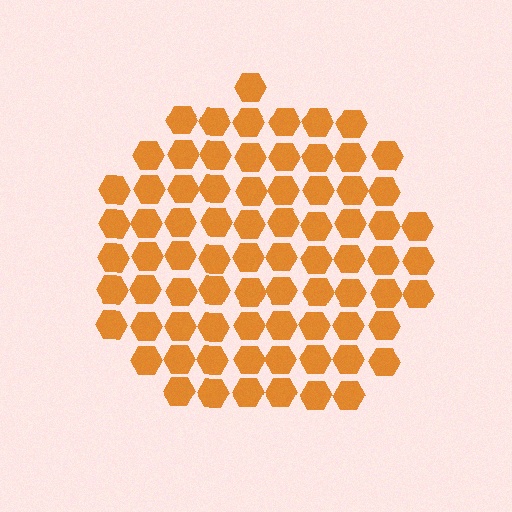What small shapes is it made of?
It is made of small hexagons.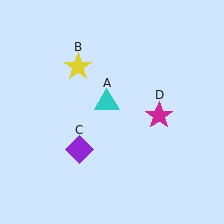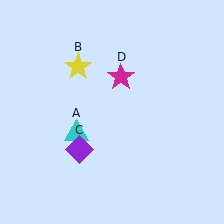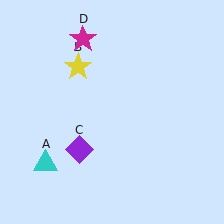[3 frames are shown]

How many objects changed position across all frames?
2 objects changed position: cyan triangle (object A), magenta star (object D).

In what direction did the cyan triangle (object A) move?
The cyan triangle (object A) moved down and to the left.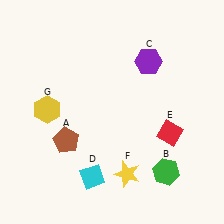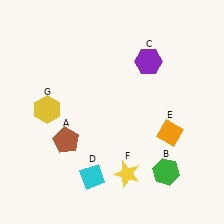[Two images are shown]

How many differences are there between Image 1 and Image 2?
There is 1 difference between the two images.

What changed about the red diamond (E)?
In Image 1, E is red. In Image 2, it changed to orange.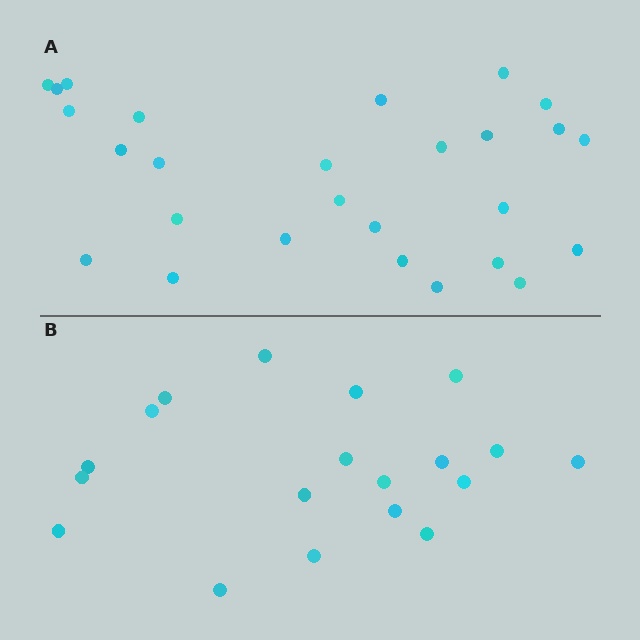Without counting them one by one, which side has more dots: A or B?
Region A (the top region) has more dots.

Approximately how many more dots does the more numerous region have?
Region A has roughly 8 or so more dots than region B.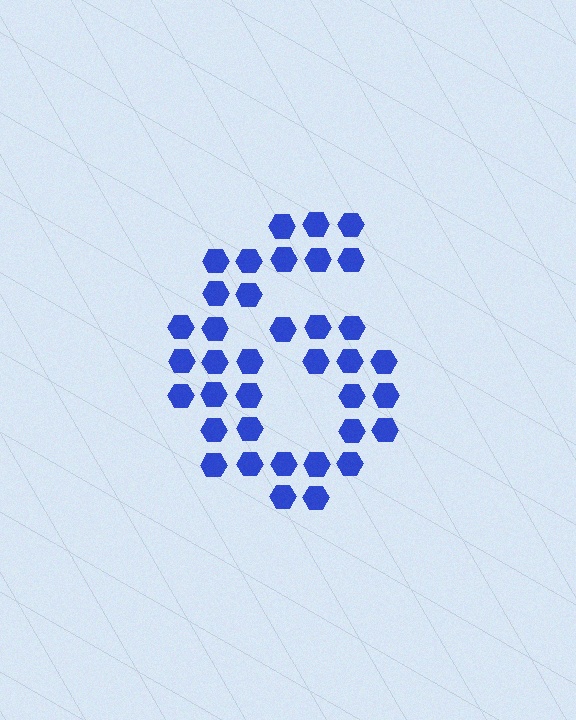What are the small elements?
The small elements are hexagons.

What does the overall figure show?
The overall figure shows the digit 6.